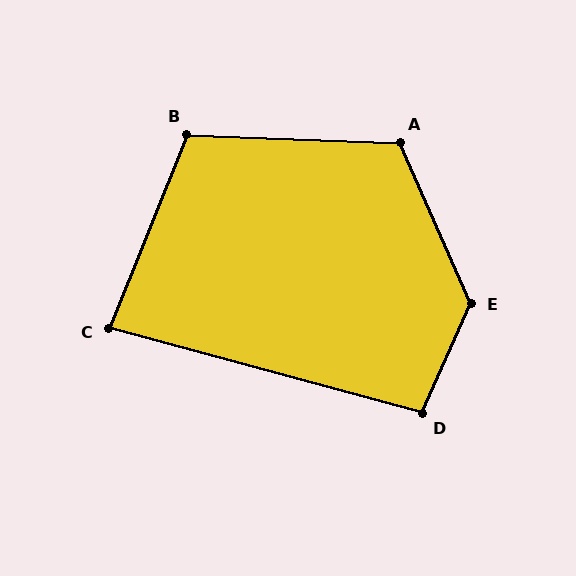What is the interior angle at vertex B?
Approximately 110 degrees (obtuse).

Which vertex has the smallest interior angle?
C, at approximately 83 degrees.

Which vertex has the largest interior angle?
E, at approximately 132 degrees.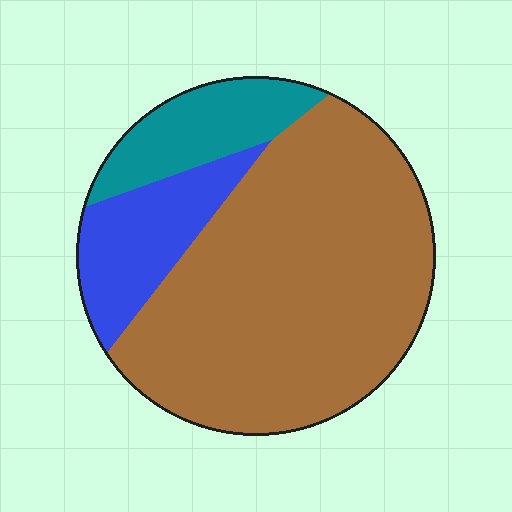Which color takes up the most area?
Brown, at roughly 70%.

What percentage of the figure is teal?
Teal takes up about one eighth (1/8) of the figure.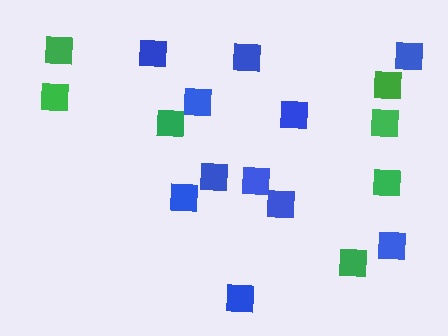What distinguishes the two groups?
There are 2 groups: one group of green squares (7) and one group of blue squares (11).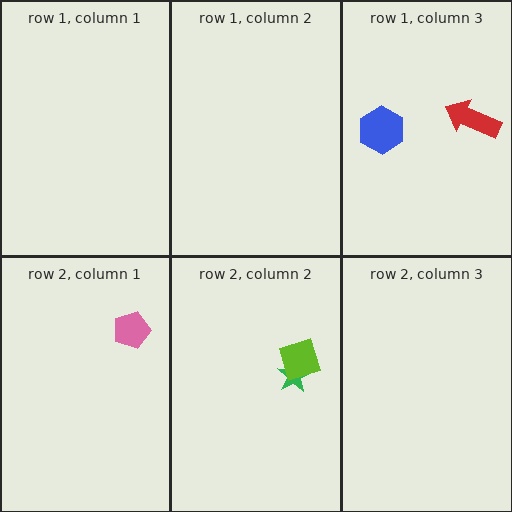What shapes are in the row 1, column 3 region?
The blue hexagon, the red arrow.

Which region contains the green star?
The row 2, column 2 region.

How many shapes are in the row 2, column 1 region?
1.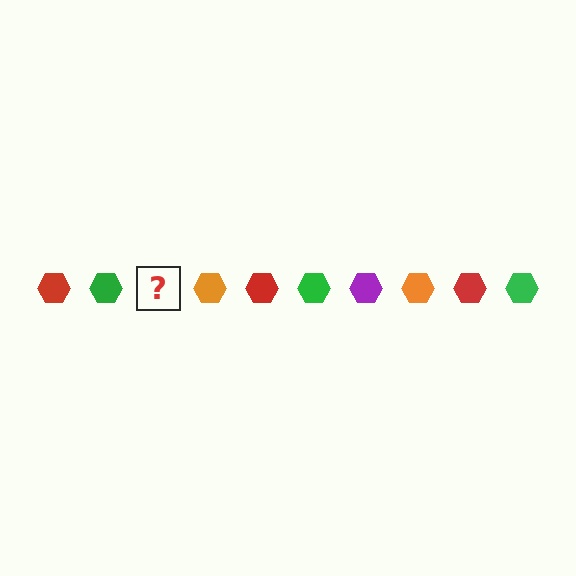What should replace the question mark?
The question mark should be replaced with a purple hexagon.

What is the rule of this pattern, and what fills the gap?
The rule is that the pattern cycles through red, green, purple, orange hexagons. The gap should be filled with a purple hexagon.